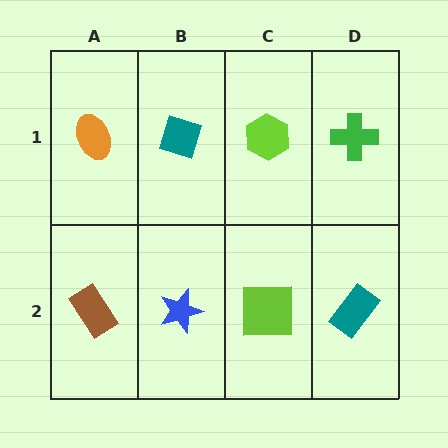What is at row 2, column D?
A teal rectangle.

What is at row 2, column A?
A brown rectangle.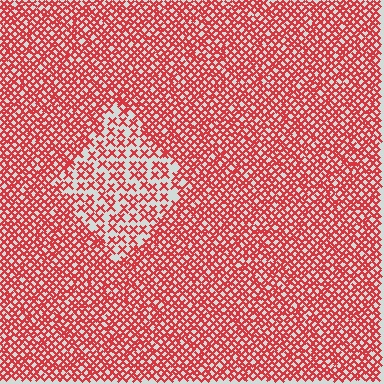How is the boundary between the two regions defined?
The boundary is defined by a change in element density (approximately 2.0x ratio). All elements are the same color, size, and shape.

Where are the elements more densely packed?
The elements are more densely packed outside the diamond boundary.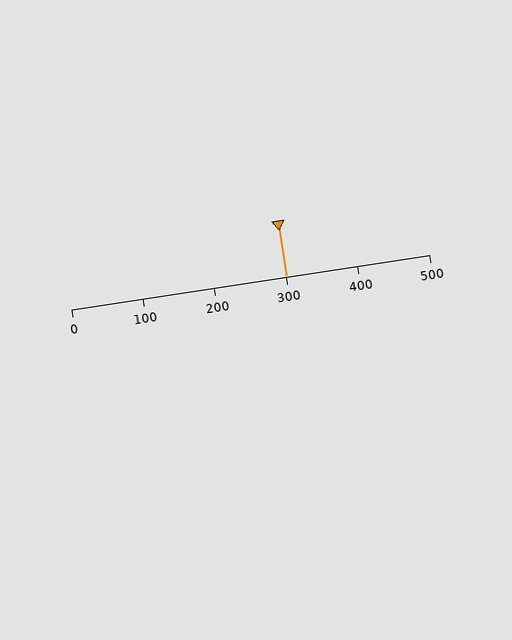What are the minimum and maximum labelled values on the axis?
The axis runs from 0 to 500.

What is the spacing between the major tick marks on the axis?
The major ticks are spaced 100 apart.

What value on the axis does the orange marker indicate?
The marker indicates approximately 300.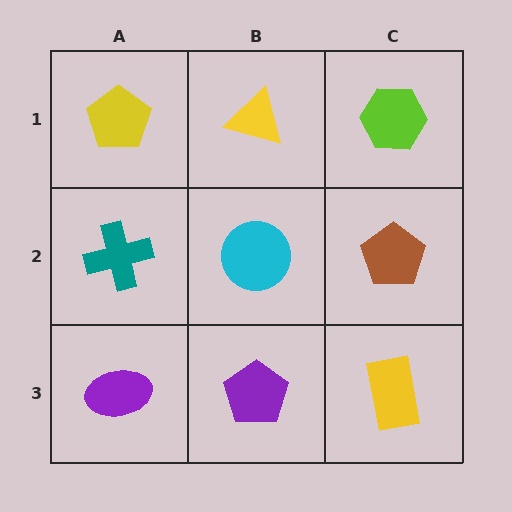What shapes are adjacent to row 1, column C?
A brown pentagon (row 2, column C), a yellow triangle (row 1, column B).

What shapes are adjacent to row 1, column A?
A teal cross (row 2, column A), a yellow triangle (row 1, column B).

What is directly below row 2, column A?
A purple ellipse.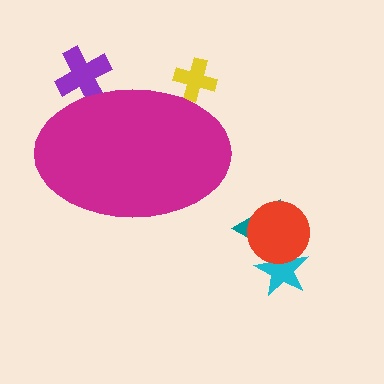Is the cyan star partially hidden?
No, the cyan star is fully visible.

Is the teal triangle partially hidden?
No, the teal triangle is fully visible.